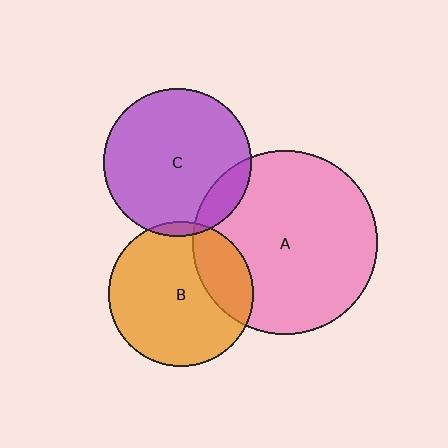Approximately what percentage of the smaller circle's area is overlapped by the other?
Approximately 10%.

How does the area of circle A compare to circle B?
Approximately 1.6 times.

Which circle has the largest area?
Circle A (pink).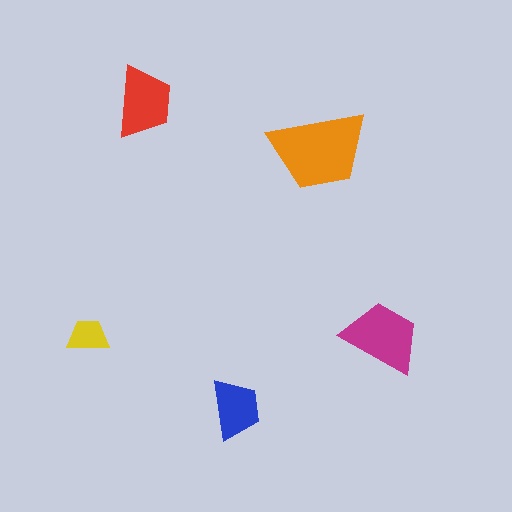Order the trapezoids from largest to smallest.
the orange one, the magenta one, the red one, the blue one, the yellow one.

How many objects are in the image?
There are 5 objects in the image.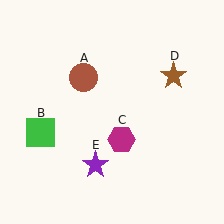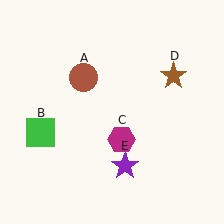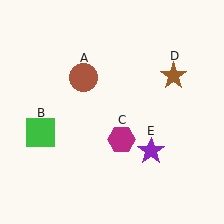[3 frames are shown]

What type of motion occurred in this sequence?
The purple star (object E) rotated counterclockwise around the center of the scene.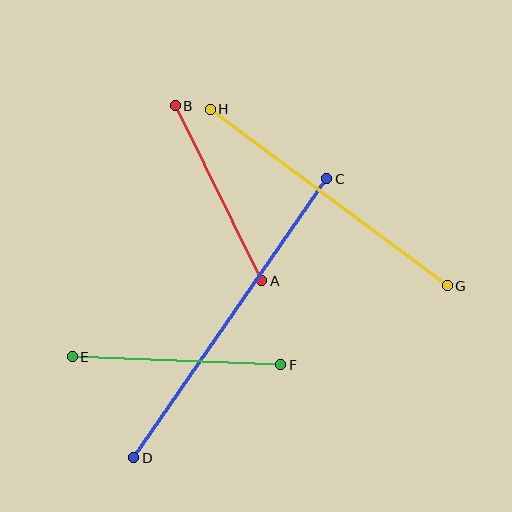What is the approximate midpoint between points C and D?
The midpoint is at approximately (230, 318) pixels.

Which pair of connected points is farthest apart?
Points C and D are farthest apart.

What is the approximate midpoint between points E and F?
The midpoint is at approximately (176, 361) pixels.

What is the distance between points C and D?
The distance is approximately 339 pixels.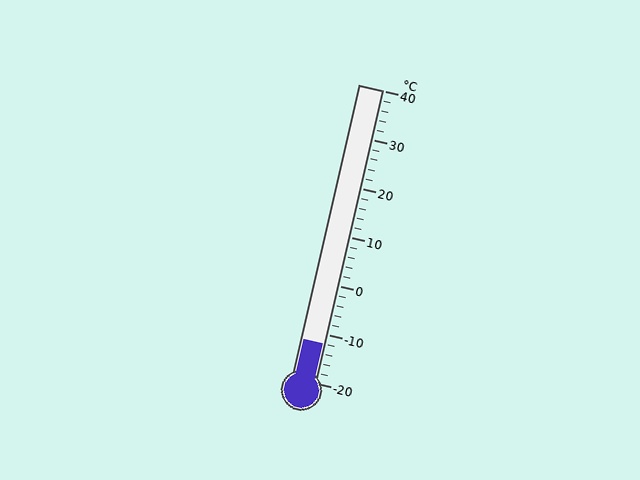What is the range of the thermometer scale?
The thermometer scale ranges from -20°C to 40°C.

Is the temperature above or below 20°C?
The temperature is below 20°C.